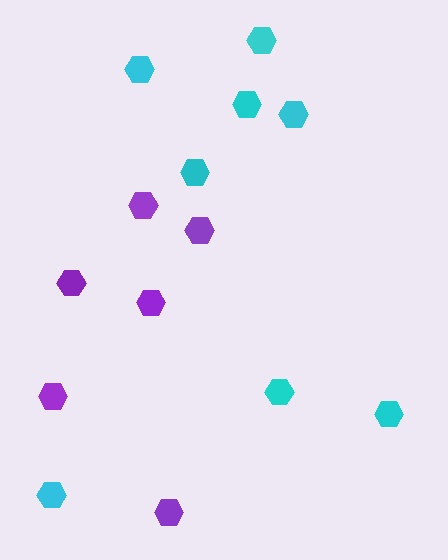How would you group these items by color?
There are 2 groups: one group of purple hexagons (6) and one group of cyan hexagons (8).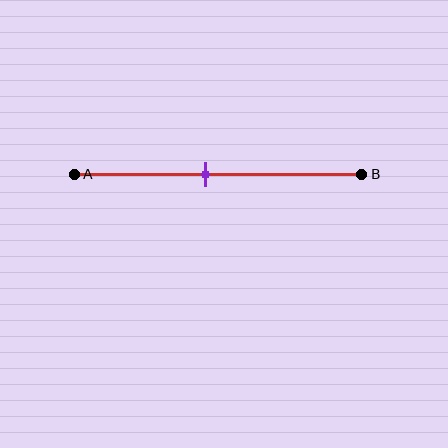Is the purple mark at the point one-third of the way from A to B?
No, the mark is at about 45% from A, not at the 33% one-third point.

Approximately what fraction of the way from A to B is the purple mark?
The purple mark is approximately 45% of the way from A to B.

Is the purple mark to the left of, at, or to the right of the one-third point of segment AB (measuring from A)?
The purple mark is to the right of the one-third point of segment AB.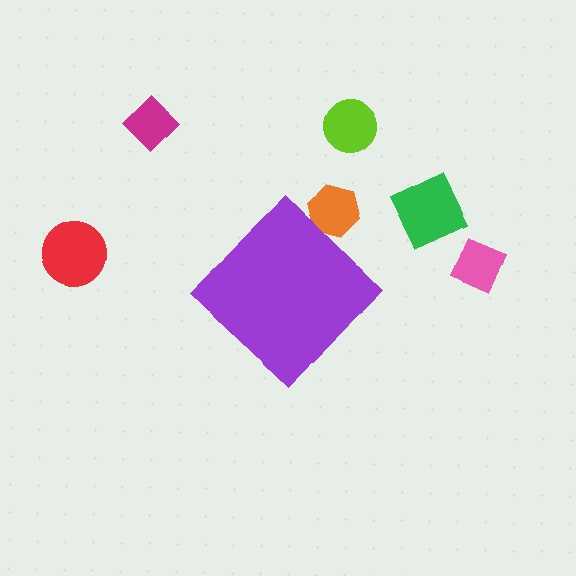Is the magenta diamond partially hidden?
No, the magenta diamond is fully visible.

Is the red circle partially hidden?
No, the red circle is fully visible.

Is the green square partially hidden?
No, the green square is fully visible.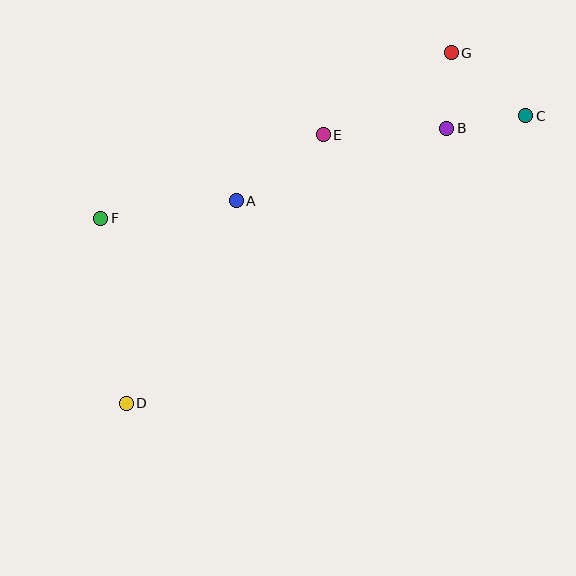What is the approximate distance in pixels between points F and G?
The distance between F and G is approximately 387 pixels.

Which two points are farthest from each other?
Points C and D are farthest from each other.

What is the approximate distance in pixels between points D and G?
The distance between D and G is approximately 478 pixels.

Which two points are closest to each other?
Points B and G are closest to each other.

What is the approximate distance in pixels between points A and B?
The distance between A and B is approximately 223 pixels.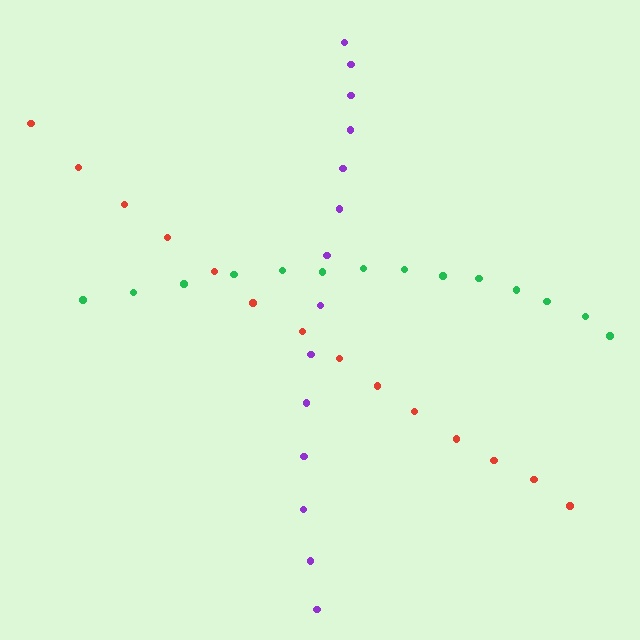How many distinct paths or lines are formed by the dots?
There are 3 distinct paths.